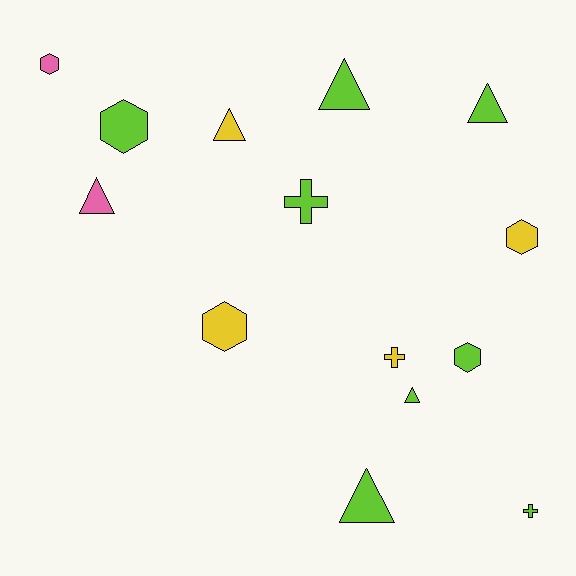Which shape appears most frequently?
Triangle, with 6 objects.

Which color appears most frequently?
Lime, with 8 objects.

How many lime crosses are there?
There are 2 lime crosses.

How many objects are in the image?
There are 14 objects.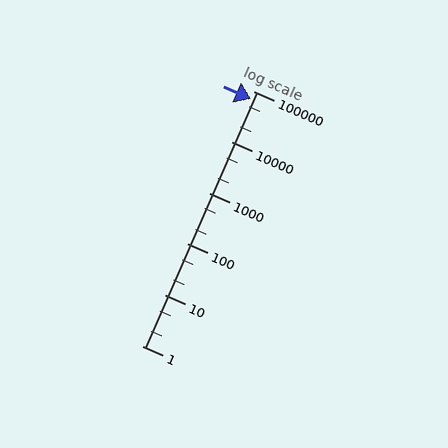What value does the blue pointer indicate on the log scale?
The pointer indicates approximately 71000.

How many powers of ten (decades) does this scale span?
The scale spans 5 decades, from 1 to 100000.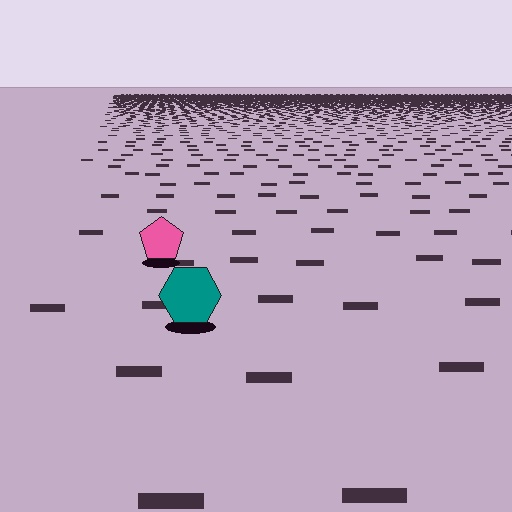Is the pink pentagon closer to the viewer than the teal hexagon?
No. The teal hexagon is closer — you can tell from the texture gradient: the ground texture is coarser near it.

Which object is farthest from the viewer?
The pink pentagon is farthest from the viewer. It appears smaller and the ground texture around it is denser.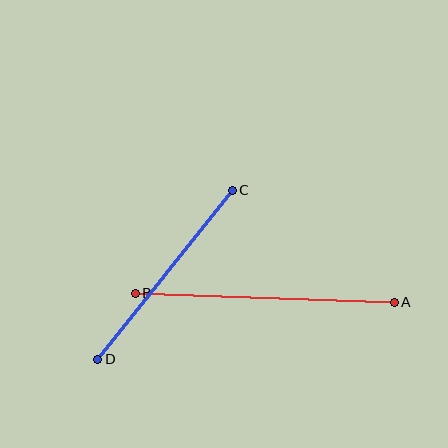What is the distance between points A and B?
The distance is approximately 259 pixels.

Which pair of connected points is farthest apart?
Points A and B are farthest apart.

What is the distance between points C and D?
The distance is approximately 216 pixels.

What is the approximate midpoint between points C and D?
The midpoint is at approximately (165, 275) pixels.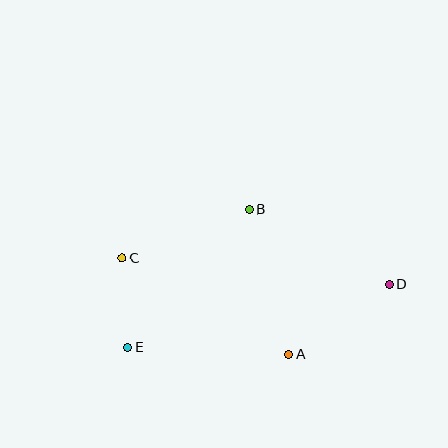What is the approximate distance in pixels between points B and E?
The distance between B and E is approximately 184 pixels.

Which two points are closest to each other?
Points C and E are closest to each other.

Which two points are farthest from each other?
Points D and E are farthest from each other.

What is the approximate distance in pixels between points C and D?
The distance between C and D is approximately 268 pixels.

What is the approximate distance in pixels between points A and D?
The distance between A and D is approximately 123 pixels.